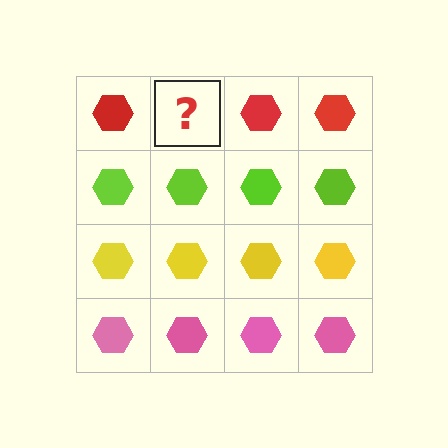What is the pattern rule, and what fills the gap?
The rule is that each row has a consistent color. The gap should be filled with a red hexagon.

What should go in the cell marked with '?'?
The missing cell should contain a red hexagon.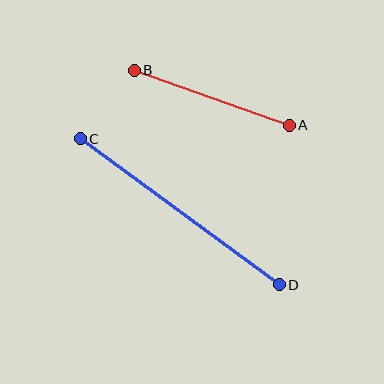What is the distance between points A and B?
The distance is approximately 164 pixels.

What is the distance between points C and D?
The distance is approximately 247 pixels.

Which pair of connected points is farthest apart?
Points C and D are farthest apart.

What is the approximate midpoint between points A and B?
The midpoint is at approximately (212, 98) pixels.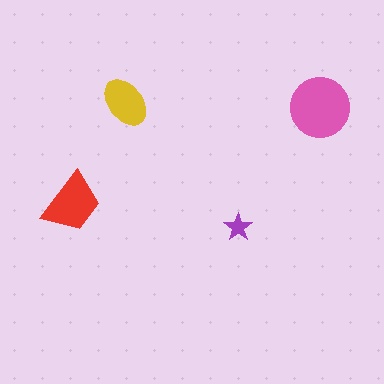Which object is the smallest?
The purple star.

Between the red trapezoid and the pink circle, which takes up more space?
The pink circle.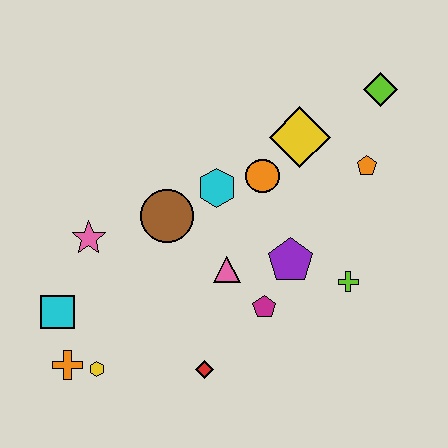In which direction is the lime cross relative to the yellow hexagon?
The lime cross is to the right of the yellow hexagon.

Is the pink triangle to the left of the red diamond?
No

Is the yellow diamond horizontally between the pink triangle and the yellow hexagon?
No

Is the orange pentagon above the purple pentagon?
Yes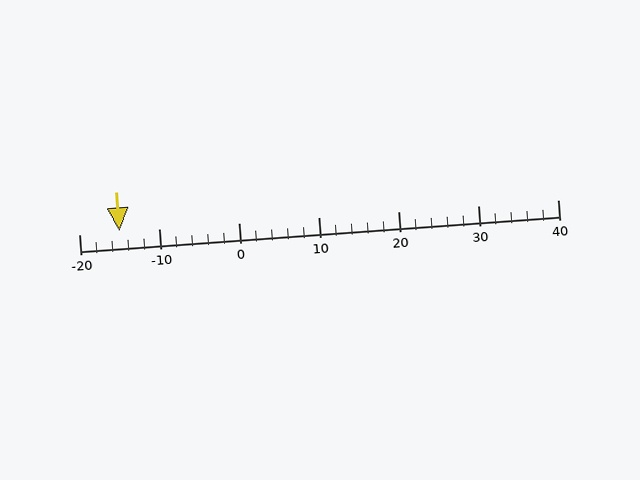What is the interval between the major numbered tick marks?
The major tick marks are spaced 10 units apart.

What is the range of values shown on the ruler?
The ruler shows values from -20 to 40.